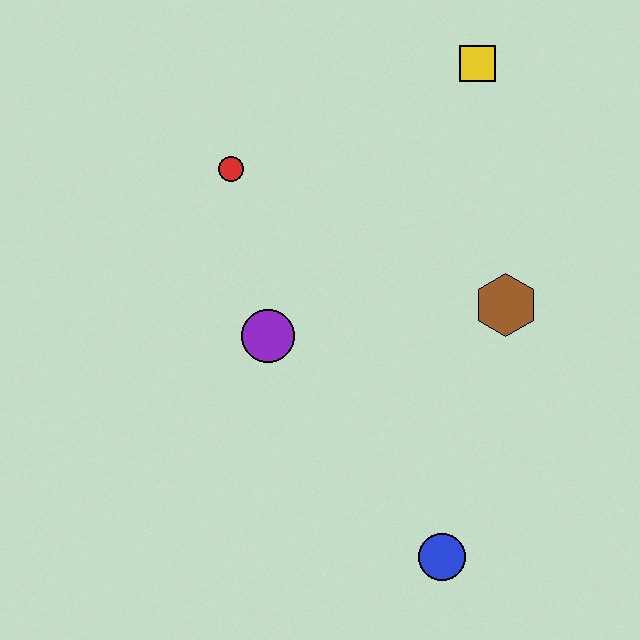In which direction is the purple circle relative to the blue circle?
The purple circle is above the blue circle.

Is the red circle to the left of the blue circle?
Yes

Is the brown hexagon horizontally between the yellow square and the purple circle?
No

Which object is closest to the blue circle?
The brown hexagon is closest to the blue circle.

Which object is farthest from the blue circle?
The yellow square is farthest from the blue circle.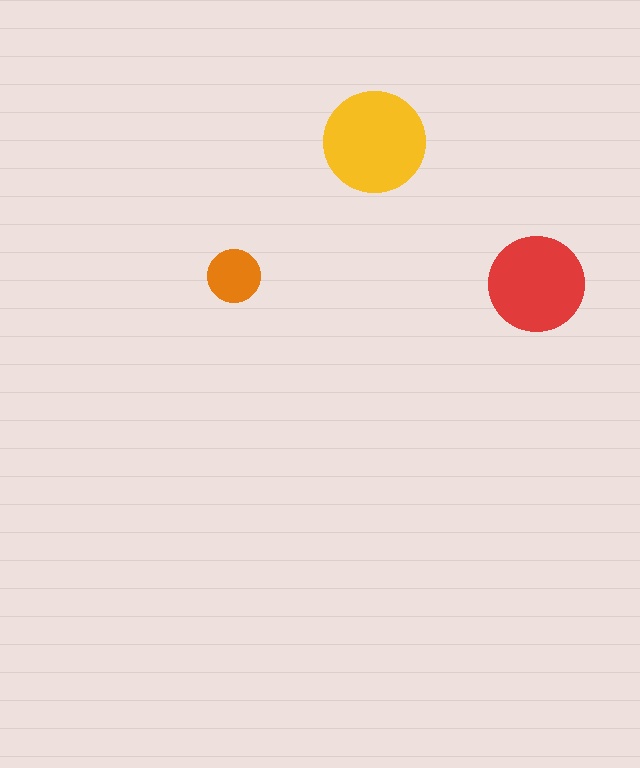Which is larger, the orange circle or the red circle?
The red one.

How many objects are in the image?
There are 3 objects in the image.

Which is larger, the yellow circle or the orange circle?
The yellow one.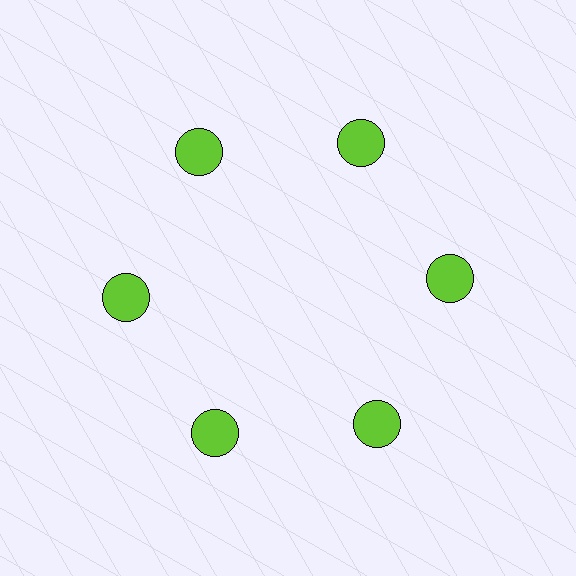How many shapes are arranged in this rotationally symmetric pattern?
There are 6 shapes, arranged in 6 groups of 1.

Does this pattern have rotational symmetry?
Yes, this pattern has 6-fold rotational symmetry. It looks the same after rotating 60 degrees around the center.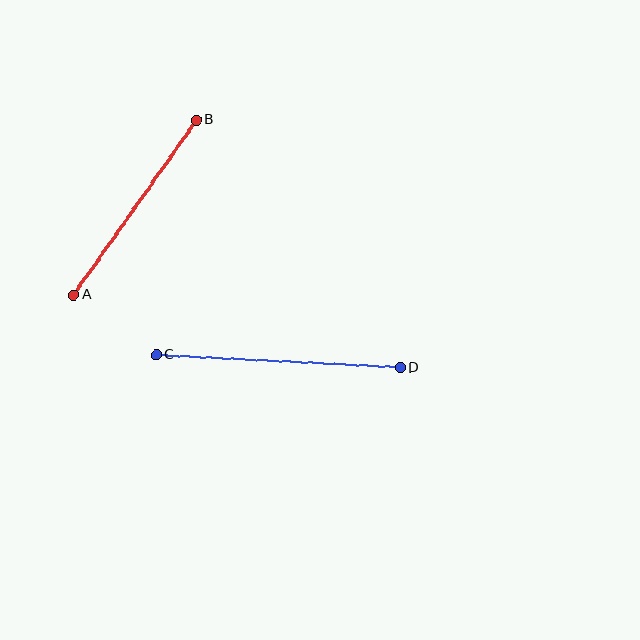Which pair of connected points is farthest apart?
Points C and D are farthest apart.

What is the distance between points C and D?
The distance is approximately 244 pixels.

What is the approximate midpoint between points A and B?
The midpoint is at approximately (135, 207) pixels.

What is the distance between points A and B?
The distance is approximately 213 pixels.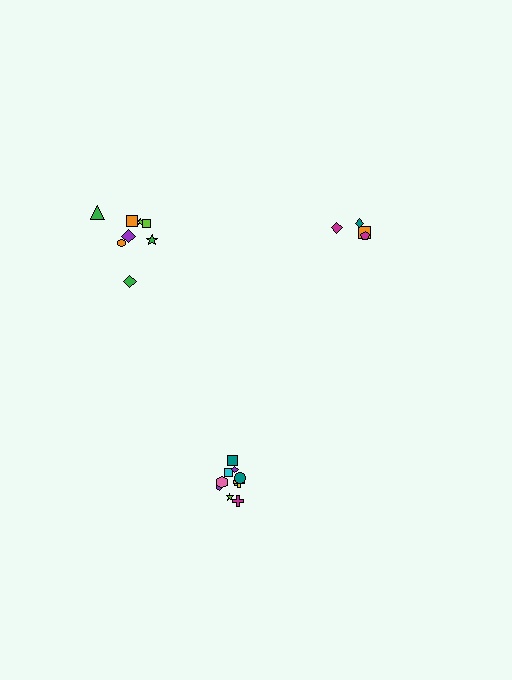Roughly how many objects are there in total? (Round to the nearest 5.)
Roughly 20 objects in total.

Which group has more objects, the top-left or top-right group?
The top-left group.